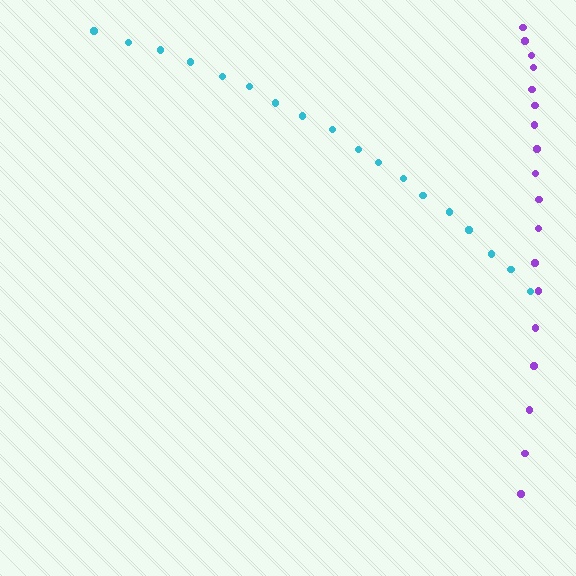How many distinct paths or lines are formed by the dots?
There are 2 distinct paths.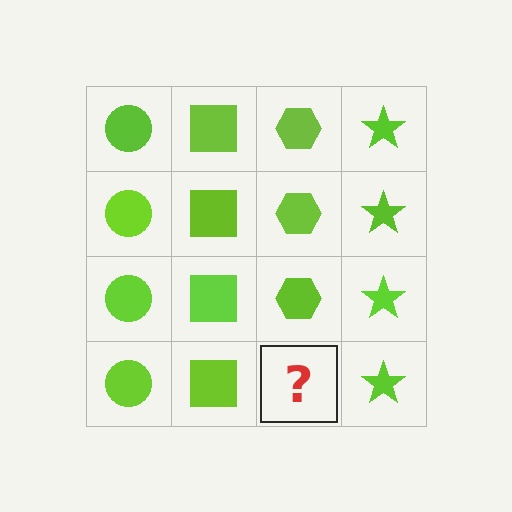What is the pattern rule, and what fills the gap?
The rule is that each column has a consistent shape. The gap should be filled with a lime hexagon.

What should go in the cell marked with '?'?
The missing cell should contain a lime hexagon.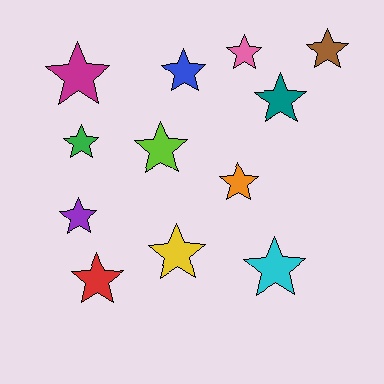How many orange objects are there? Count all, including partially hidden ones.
There is 1 orange object.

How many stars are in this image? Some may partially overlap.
There are 12 stars.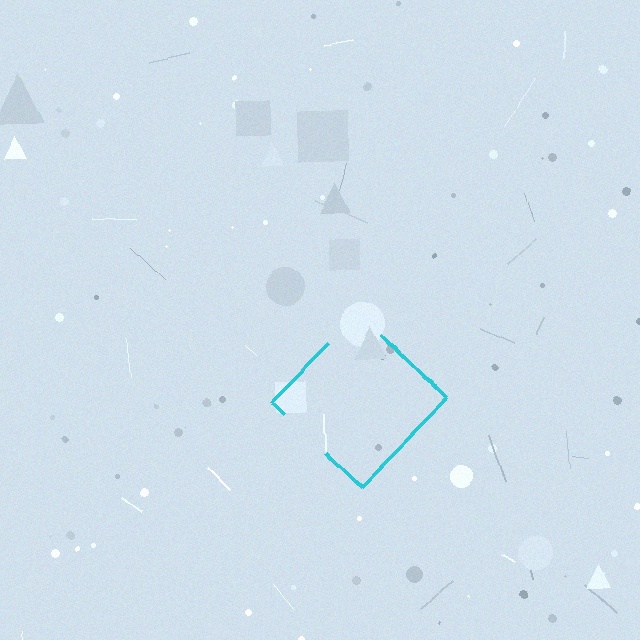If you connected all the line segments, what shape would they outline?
They would outline a diamond.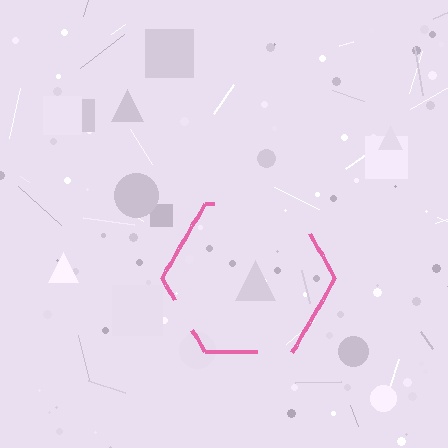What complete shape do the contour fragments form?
The contour fragments form a hexagon.